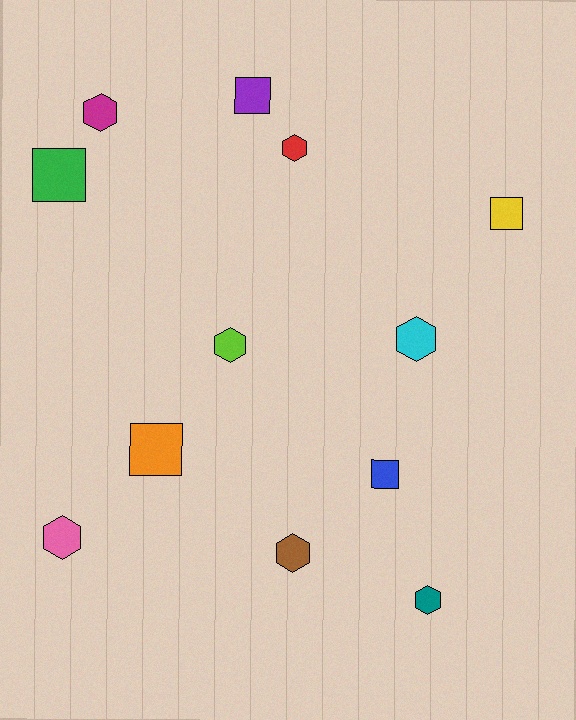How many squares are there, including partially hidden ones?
There are 5 squares.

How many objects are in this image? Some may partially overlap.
There are 12 objects.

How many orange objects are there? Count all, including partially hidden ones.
There is 1 orange object.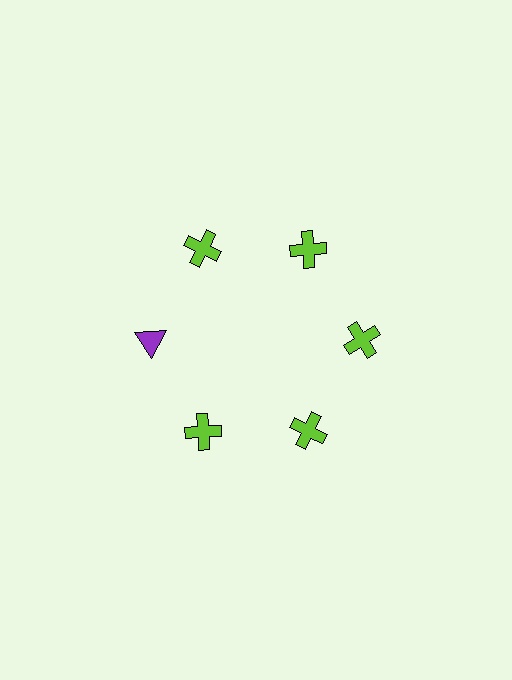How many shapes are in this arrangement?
There are 6 shapes arranged in a ring pattern.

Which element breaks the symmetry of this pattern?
The purple triangle at roughly the 9 o'clock position breaks the symmetry. All other shapes are lime crosses.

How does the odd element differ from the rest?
It differs in both color (purple instead of lime) and shape (triangle instead of cross).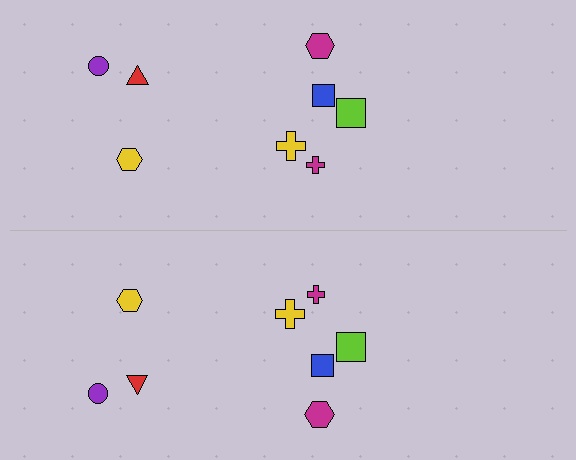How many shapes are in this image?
There are 16 shapes in this image.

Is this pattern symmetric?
Yes, this pattern has bilateral (reflection) symmetry.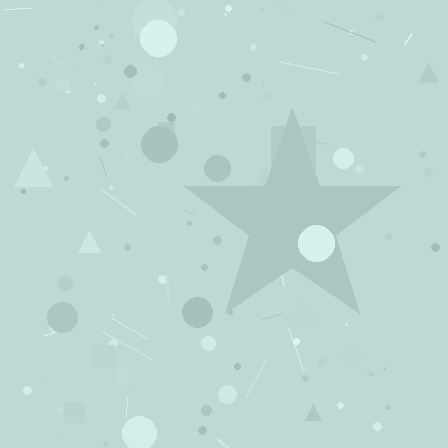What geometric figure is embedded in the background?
A star is embedded in the background.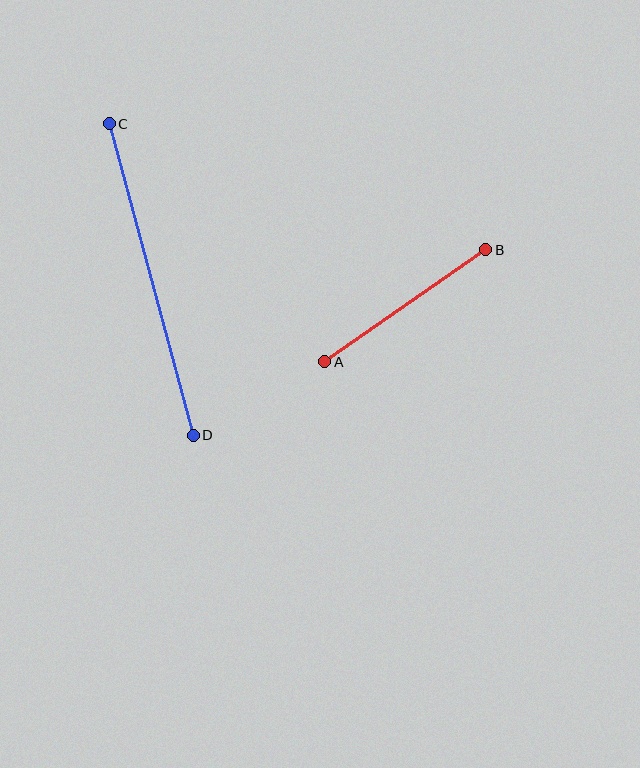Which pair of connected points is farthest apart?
Points C and D are farthest apart.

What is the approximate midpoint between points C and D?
The midpoint is at approximately (151, 280) pixels.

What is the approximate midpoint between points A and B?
The midpoint is at approximately (405, 306) pixels.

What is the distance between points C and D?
The distance is approximately 323 pixels.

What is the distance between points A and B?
The distance is approximately 196 pixels.